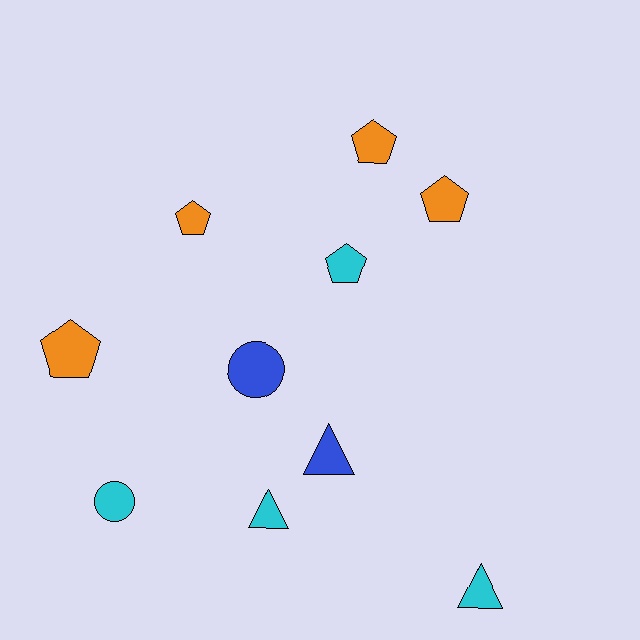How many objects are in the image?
There are 10 objects.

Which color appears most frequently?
Cyan, with 4 objects.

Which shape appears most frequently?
Pentagon, with 5 objects.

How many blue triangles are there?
There is 1 blue triangle.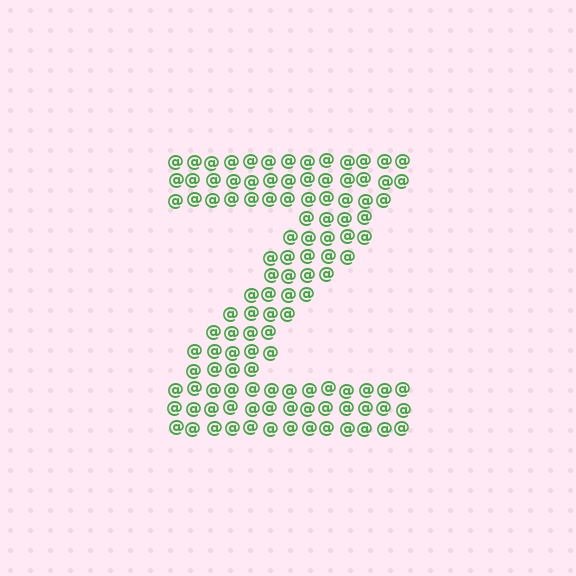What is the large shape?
The large shape is the letter Z.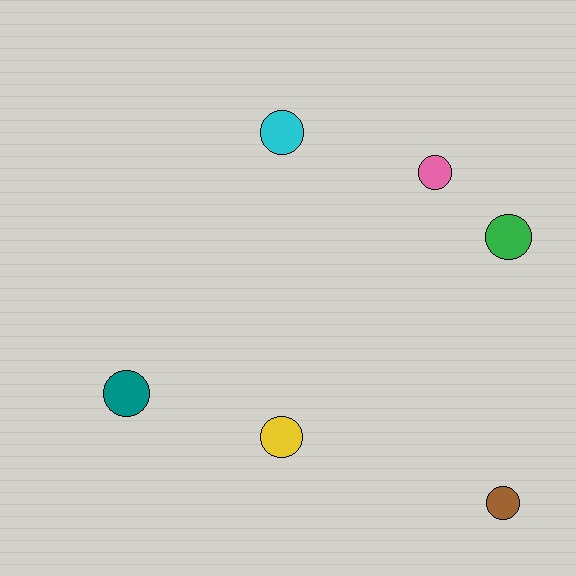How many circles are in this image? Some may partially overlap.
There are 6 circles.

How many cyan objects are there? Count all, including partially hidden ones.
There is 1 cyan object.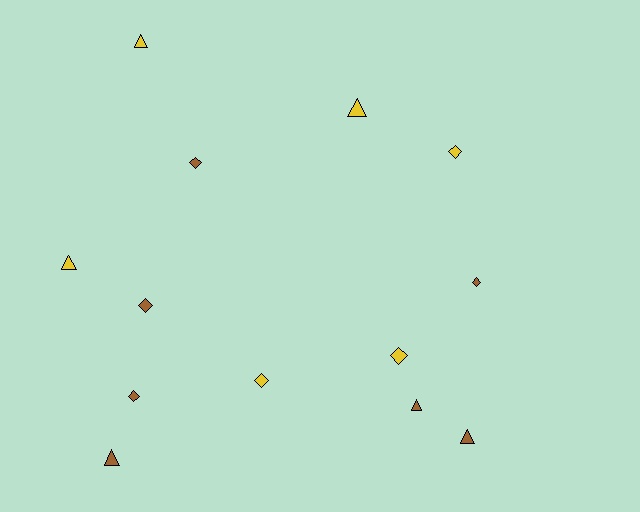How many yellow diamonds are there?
There are 3 yellow diamonds.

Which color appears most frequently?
Brown, with 7 objects.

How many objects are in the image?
There are 13 objects.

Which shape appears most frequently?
Diamond, with 7 objects.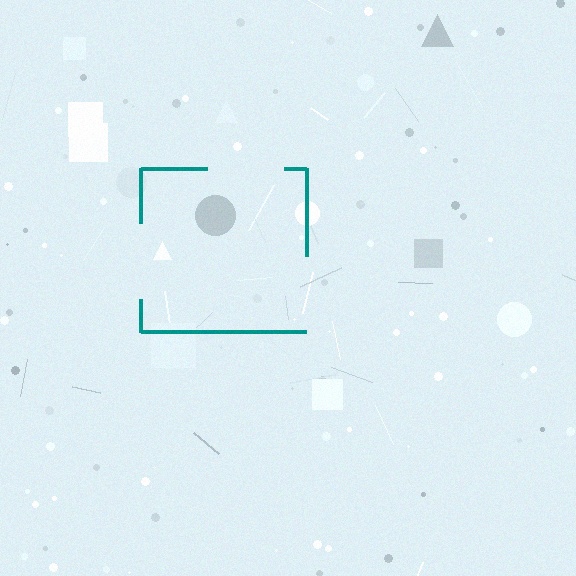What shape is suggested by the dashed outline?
The dashed outline suggests a square.